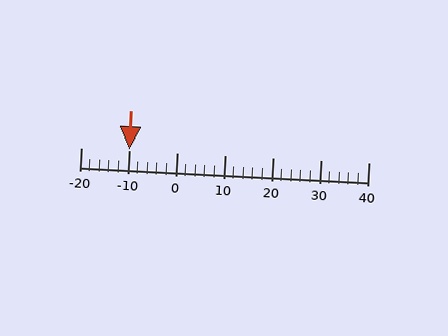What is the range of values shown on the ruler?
The ruler shows values from -20 to 40.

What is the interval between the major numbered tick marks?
The major tick marks are spaced 10 units apart.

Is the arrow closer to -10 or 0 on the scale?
The arrow is closer to -10.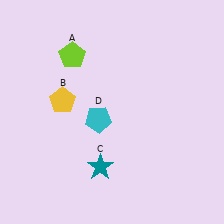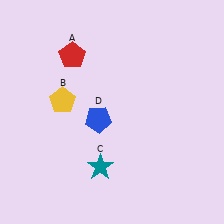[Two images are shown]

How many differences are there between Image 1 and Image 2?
There are 2 differences between the two images.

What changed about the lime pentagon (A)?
In Image 1, A is lime. In Image 2, it changed to red.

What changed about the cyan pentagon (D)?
In Image 1, D is cyan. In Image 2, it changed to blue.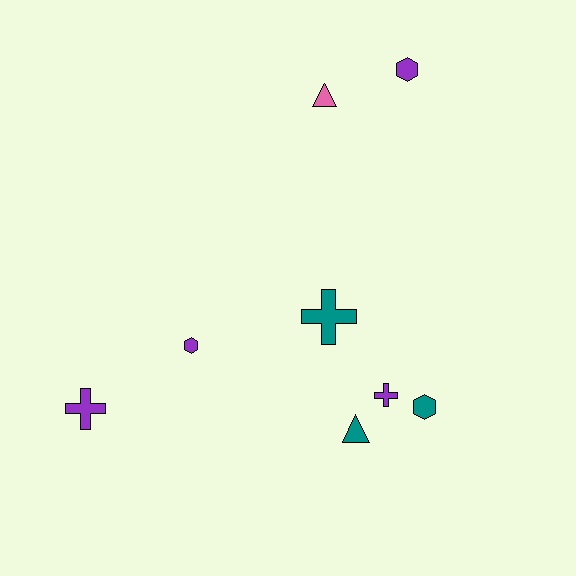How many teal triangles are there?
There is 1 teal triangle.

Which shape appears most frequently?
Cross, with 3 objects.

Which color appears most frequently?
Purple, with 4 objects.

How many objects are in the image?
There are 8 objects.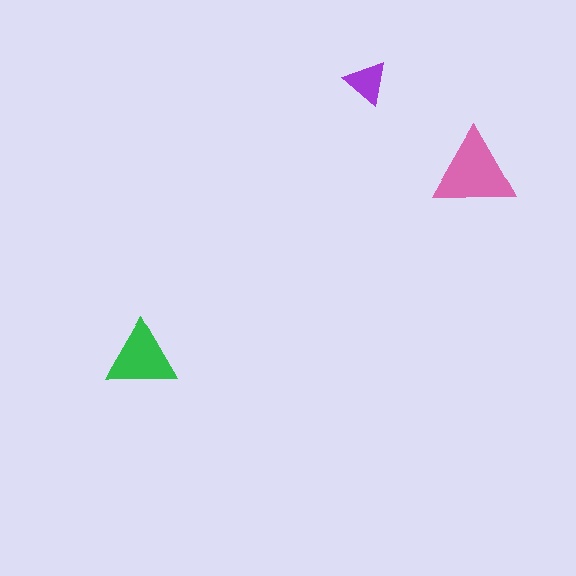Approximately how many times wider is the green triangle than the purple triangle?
About 1.5 times wider.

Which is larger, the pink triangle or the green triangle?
The pink one.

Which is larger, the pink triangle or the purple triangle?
The pink one.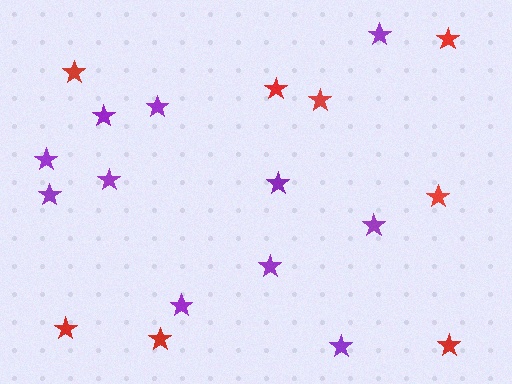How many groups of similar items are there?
There are 2 groups: one group of red stars (8) and one group of purple stars (11).